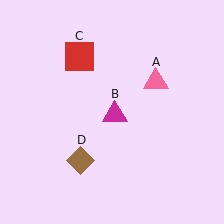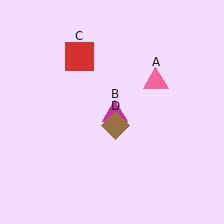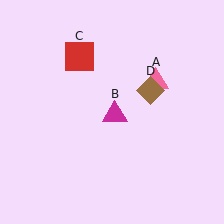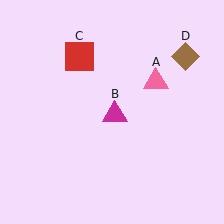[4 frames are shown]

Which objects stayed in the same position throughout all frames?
Pink triangle (object A) and magenta triangle (object B) and red square (object C) remained stationary.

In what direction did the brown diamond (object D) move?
The brown diamond (object D) moved up and to the right.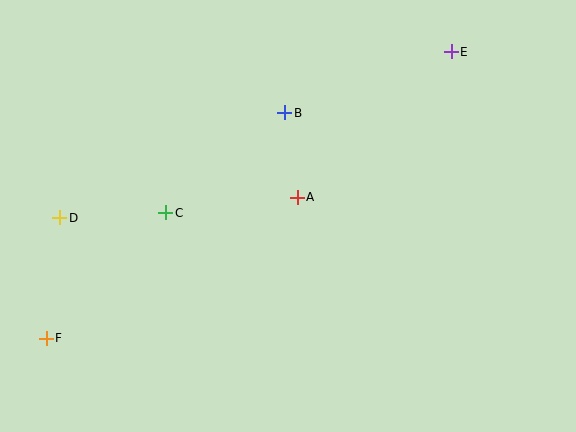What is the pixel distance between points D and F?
The distance between D and F is 121 pixels.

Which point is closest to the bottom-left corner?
Point F is closest to the bottom-left corner.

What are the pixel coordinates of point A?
Point A is at (297, 197).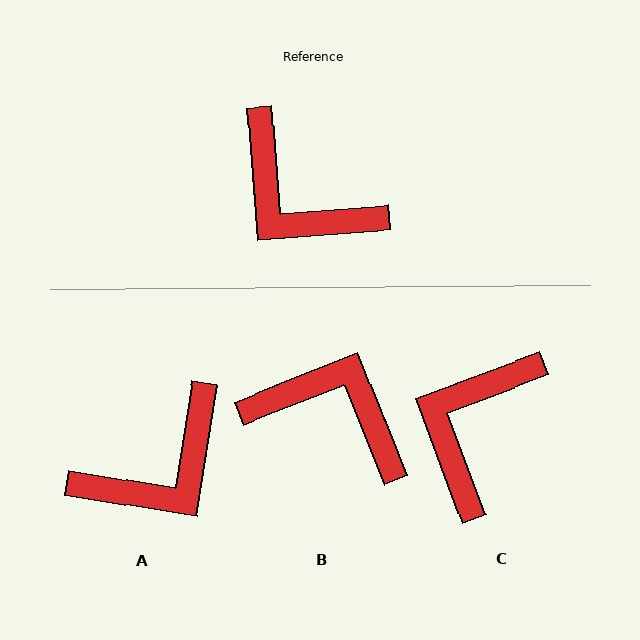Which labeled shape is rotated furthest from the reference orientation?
B, about 162 degrees away.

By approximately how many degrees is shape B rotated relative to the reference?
Approximately 162 degrees clockwise.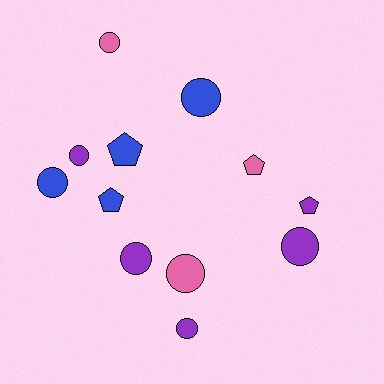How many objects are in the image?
There are 12 objects.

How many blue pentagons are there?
There are 2 blue pentagons.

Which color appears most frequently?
Purple, with 5 objects.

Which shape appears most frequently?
Circle, with 8 objects.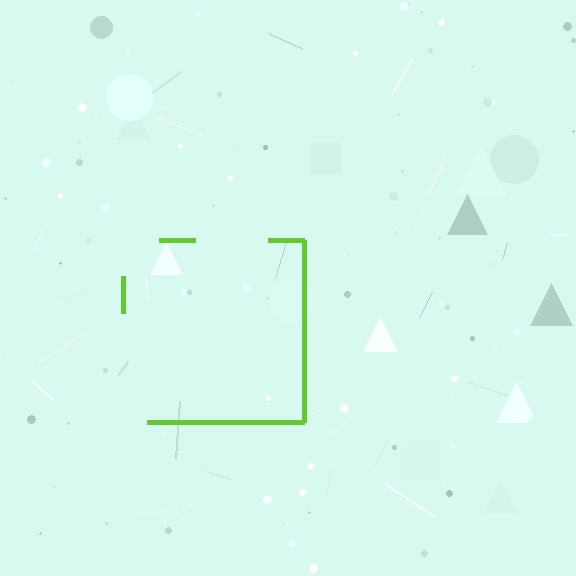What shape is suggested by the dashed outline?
The dashed outline suggests a square.